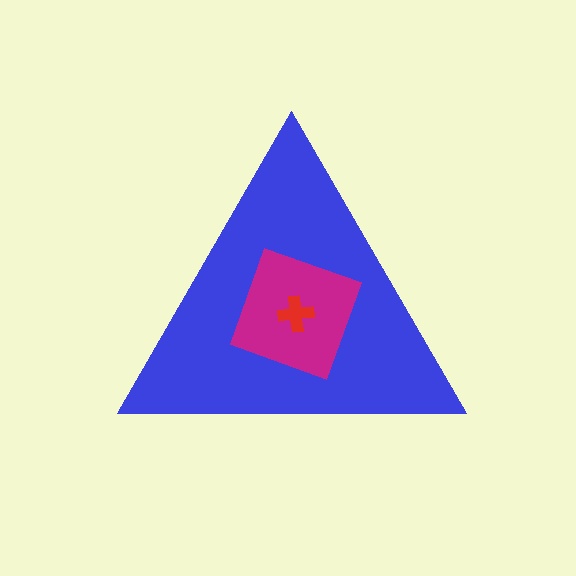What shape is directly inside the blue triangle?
The magenta diamond.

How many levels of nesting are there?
3.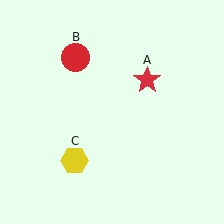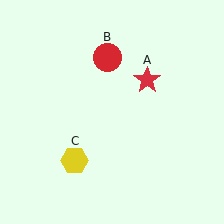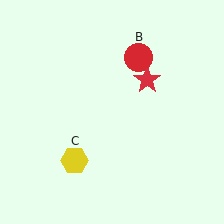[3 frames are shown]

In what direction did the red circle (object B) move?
The red circle (object B) moved right.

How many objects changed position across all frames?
1 object changed position: red circle (object B).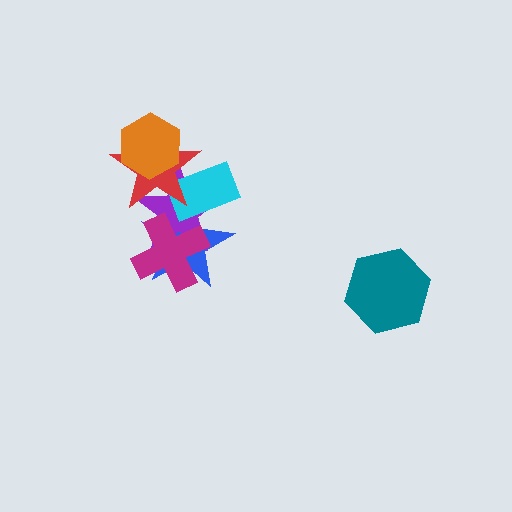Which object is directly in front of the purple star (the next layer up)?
The cyan rectangle is directly in front of the purple star.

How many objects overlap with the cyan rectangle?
3 objects overlap with the cyan rectangle.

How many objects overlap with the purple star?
5 objects overlap with the purple star.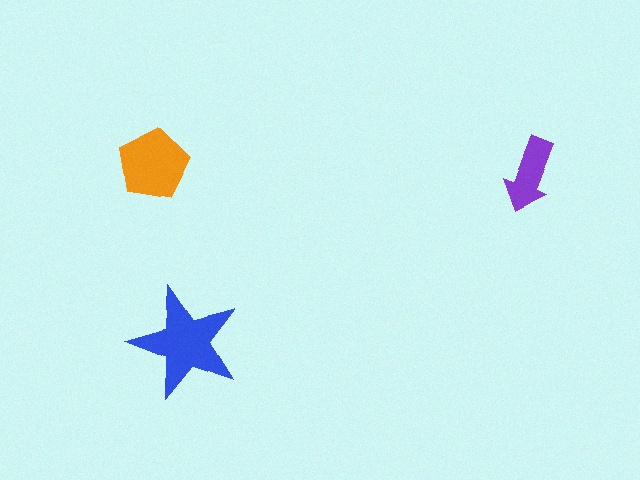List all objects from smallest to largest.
The purple arrow, the orange pentagon, the blue star.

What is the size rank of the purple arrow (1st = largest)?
3rd.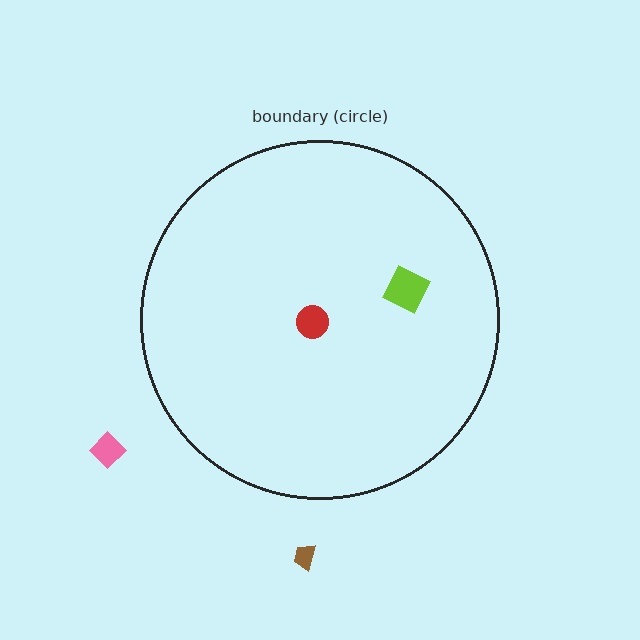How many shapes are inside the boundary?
2 inside, 2 outside.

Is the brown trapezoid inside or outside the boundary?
Outside.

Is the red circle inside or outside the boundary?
Inside.